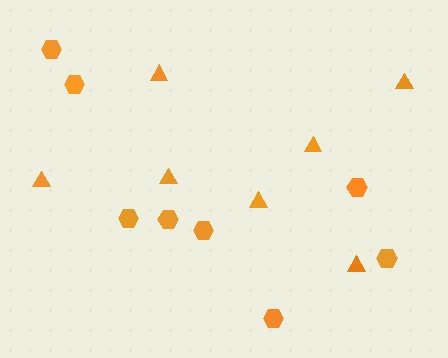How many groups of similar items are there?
There are 2 groups: one group of hexagons (8) and one group of triangles (7).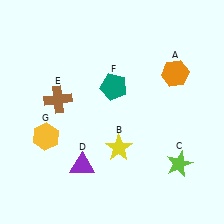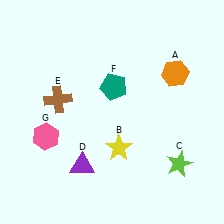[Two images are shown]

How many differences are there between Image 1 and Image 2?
There is 1 difference between the two images.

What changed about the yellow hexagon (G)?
In Image 1, G is yellow. In Image 2, it changed to pink.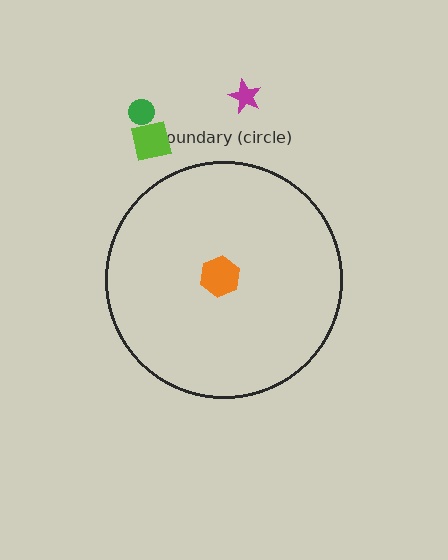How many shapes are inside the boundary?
1 inside, 3 outside.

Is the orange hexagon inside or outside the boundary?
Inside.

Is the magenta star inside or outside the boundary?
Outside.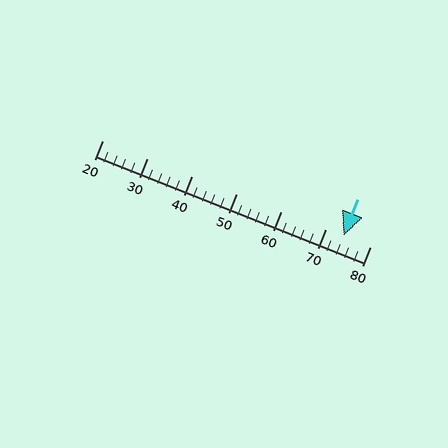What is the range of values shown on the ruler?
The ruler shows values from 20 to 80.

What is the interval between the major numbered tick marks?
The major tick marks are spaced 10 units apart.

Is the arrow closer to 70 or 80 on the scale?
The arrow is closer to 70.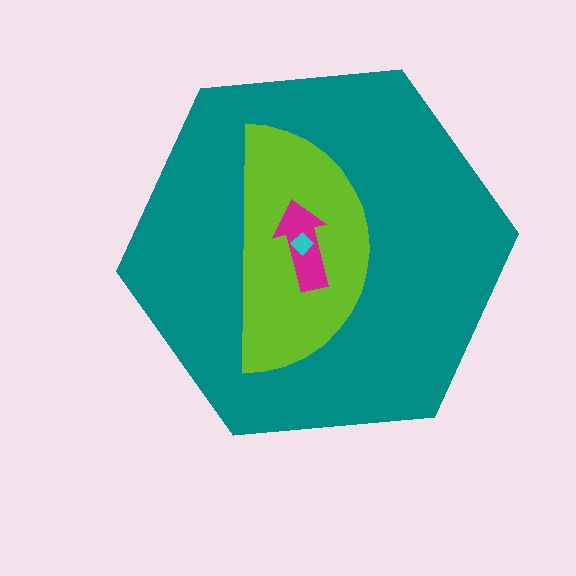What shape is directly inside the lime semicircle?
The magenta arrow.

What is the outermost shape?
The teal hexagon.